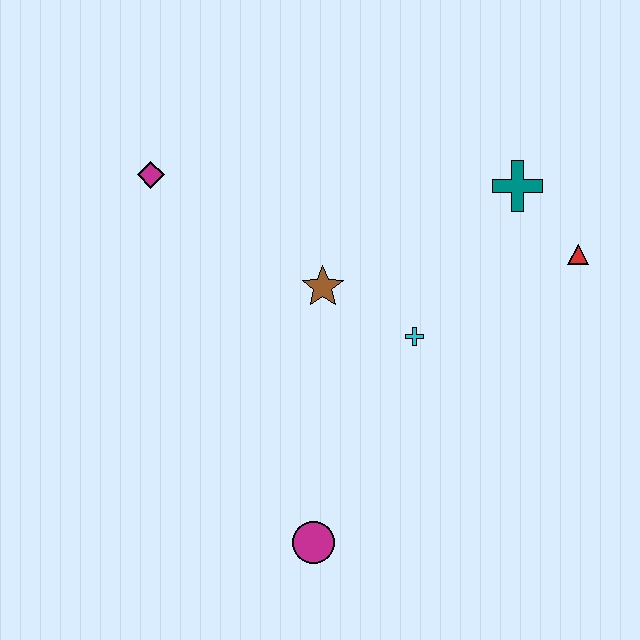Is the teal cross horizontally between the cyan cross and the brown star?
No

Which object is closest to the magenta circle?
The cyan cross is closest to the magenta circle.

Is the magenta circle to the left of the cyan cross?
Yes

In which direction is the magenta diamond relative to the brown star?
The magenta diamond is to the left of the brown star.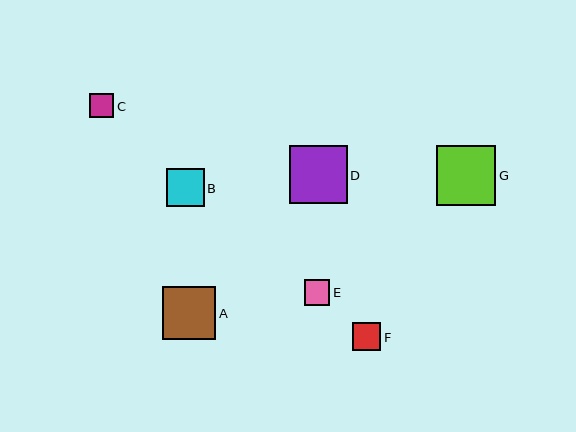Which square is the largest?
Square G is the largest with a size of approximately 59 pixels.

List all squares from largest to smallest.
From largest to smallest: G, D, A, B, F, E, C.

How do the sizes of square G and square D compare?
Square G and square D are approximately the same size.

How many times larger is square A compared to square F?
Square A is approximately 1.9 times the size of square F.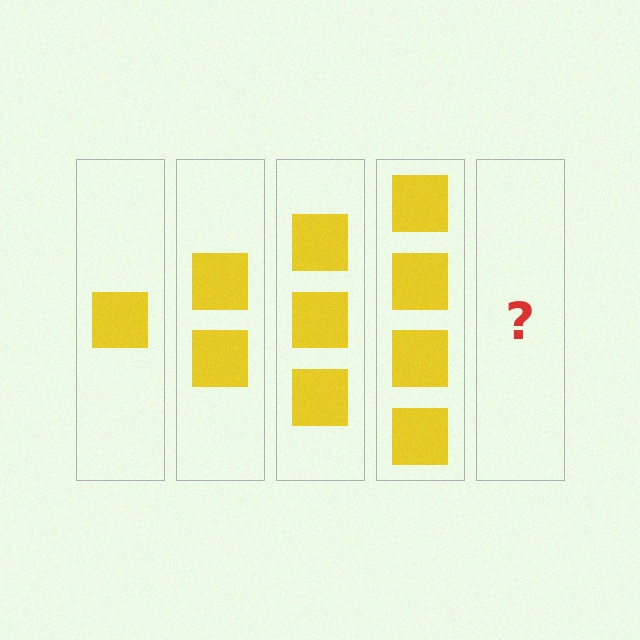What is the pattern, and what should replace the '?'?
The pattern is that each step adds one more square. The '?' should be 5 squares.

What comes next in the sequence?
The next element should be 5 squares.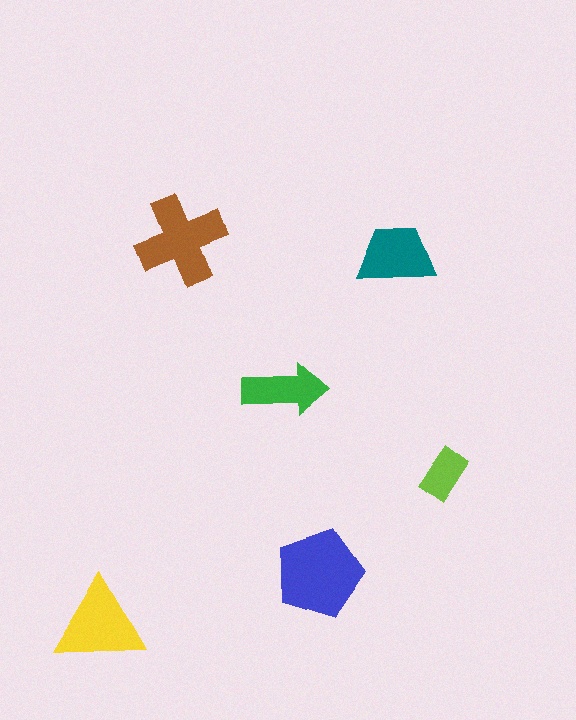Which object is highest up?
The brown cross is topmost.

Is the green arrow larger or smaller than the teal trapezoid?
Smaller.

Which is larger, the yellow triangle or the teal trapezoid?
The yellow triangle.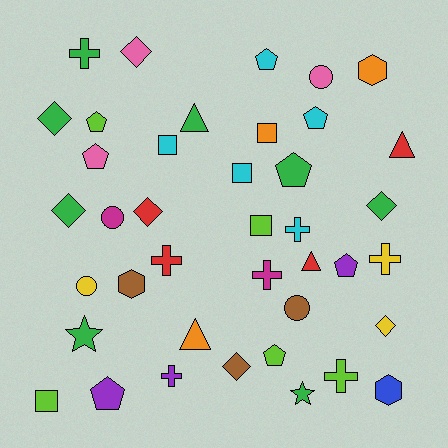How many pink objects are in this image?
There are 3 pink objects.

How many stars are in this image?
There are 2 stars.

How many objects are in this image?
There are 40 objects.